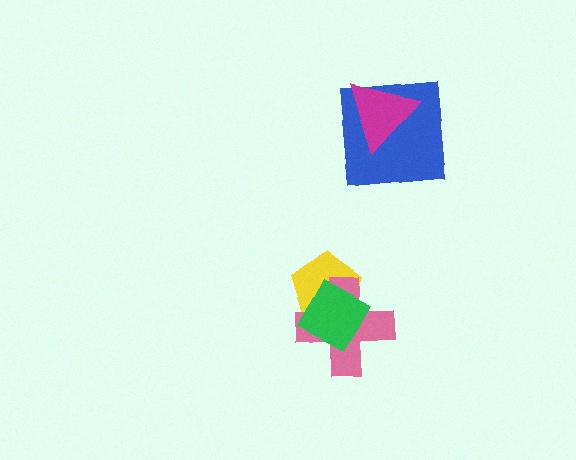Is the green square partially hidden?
No, no other shape covers it.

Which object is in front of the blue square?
The magenta triangle is in front of the blue square.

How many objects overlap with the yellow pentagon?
2 objects overlap with the yellow pentagon.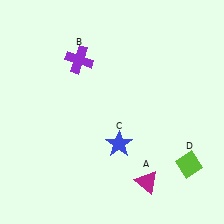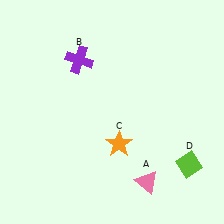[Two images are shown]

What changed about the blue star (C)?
In Image 1, C is blue. In Image 2, it changed to orange.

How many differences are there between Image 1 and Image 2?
There are 2 differences between the two images.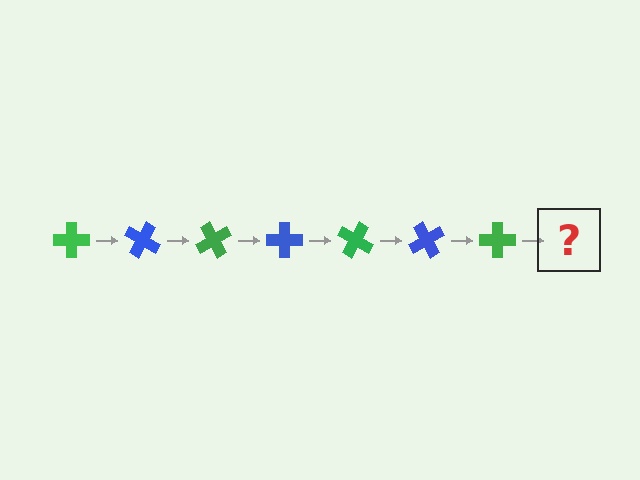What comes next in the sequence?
The next element should be a blue cross, rotated 210 degrees from the start.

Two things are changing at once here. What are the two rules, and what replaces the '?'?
The two rules are that it rotates 30 degrees each step and the color cycles through green and blue. The '?' should be a blue cross, rotated 210 degrees from the start.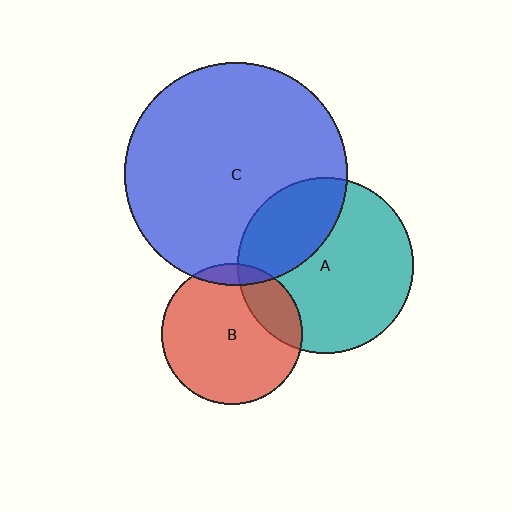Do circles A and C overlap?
Yes.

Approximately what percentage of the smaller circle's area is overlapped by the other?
Approximately 30%.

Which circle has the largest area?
Circle C (blue).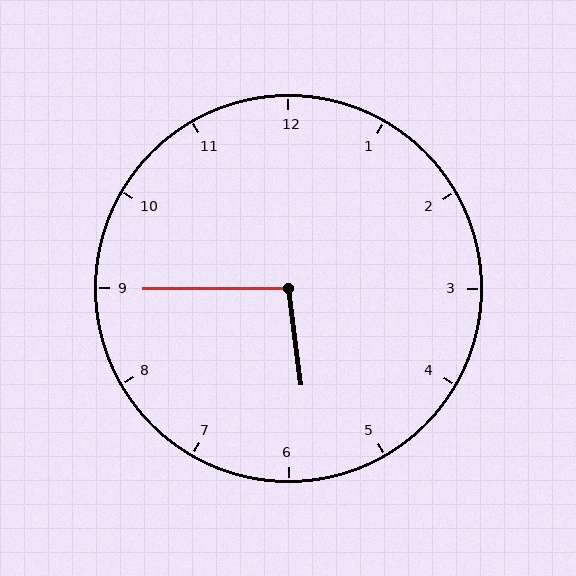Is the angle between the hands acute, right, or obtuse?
It is obtuse.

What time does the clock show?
5:45.